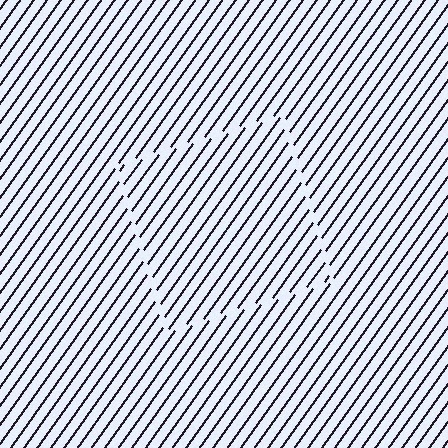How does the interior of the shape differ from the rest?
The interior of the shape contains the same grating, shifted by half a period — the contour is defined by the phase discontinuity where line-ends from the inner and outer gratings abut.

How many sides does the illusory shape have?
4 sides — the line-ends trace a square.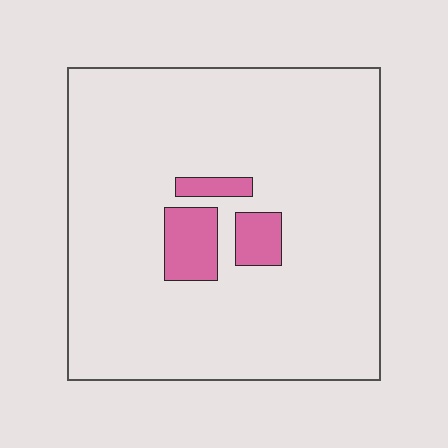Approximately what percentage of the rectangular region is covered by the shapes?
Approximately 10%.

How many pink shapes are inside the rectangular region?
3.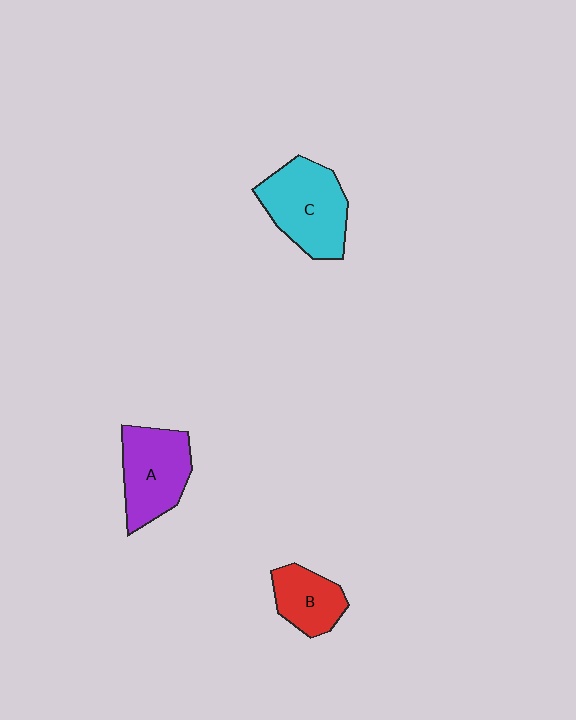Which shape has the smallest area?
Shape B (red).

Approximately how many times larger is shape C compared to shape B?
Approximately 1.7 times.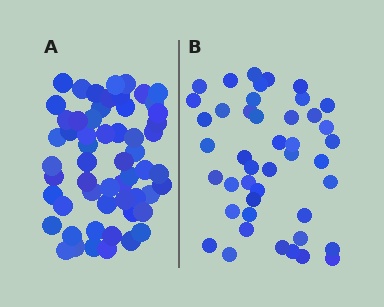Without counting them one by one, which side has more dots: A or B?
Region A (the left region) has more dots.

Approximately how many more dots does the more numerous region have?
Region A has approximately 15 more dots than region B.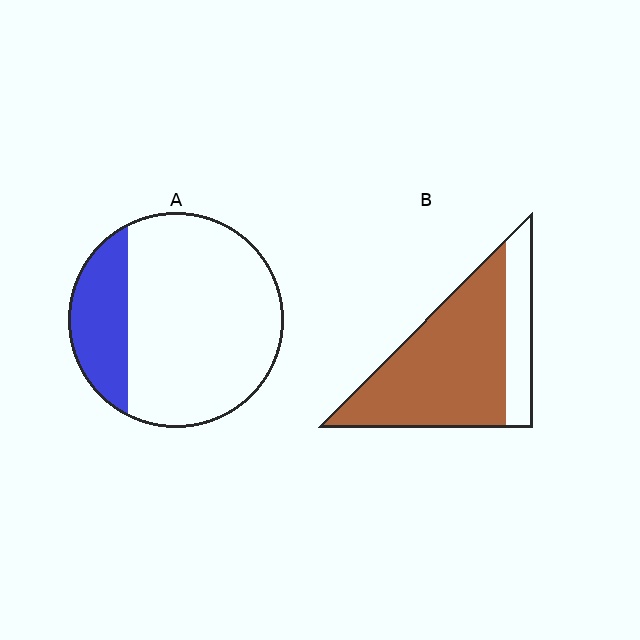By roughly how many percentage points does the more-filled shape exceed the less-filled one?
By roughly 55 percentage points (B over A).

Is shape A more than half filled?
No.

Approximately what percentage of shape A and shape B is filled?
A is approximately 25% and B is approximately 75%.